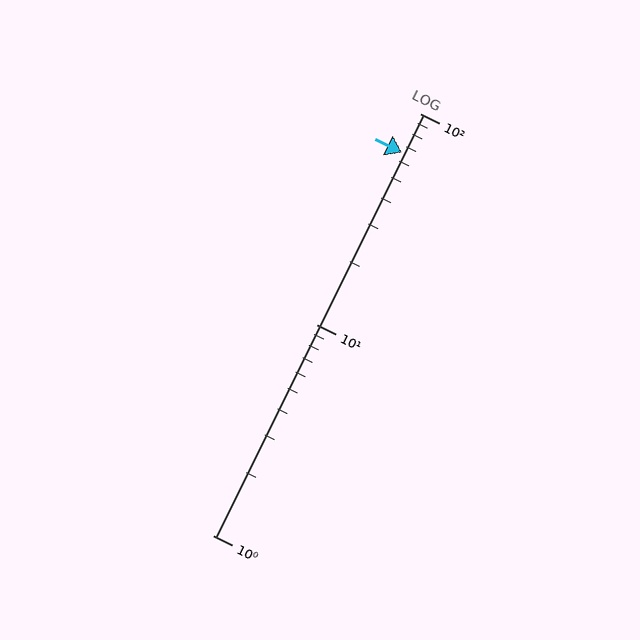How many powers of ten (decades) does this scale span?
The scale spans 2 decades, from 1 to 100.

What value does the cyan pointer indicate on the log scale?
The pointer indicates approximately 65.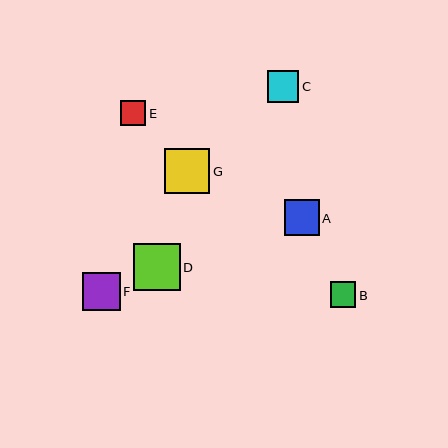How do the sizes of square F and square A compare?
Square F and square A are approximately the same size.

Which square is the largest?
Square D is the largest with a size of approximately 47 pixels.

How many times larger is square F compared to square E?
Square F is approximately 1.5 times the size of square E.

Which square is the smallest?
Square E is the smallest with a size of approximately 25 pixels.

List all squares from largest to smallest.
From largest to smallest: D, G, F, A, C, B, E.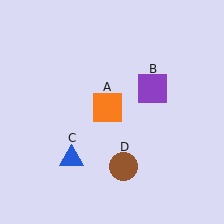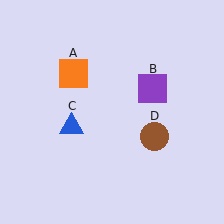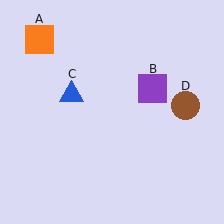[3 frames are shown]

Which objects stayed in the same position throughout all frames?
Purple square (object B) remained stationary.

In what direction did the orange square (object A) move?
The orange square (object A) moved up and to the left.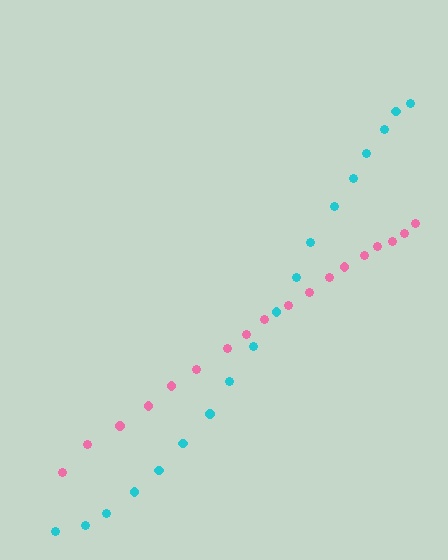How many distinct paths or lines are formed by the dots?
There are 2 distinct paths.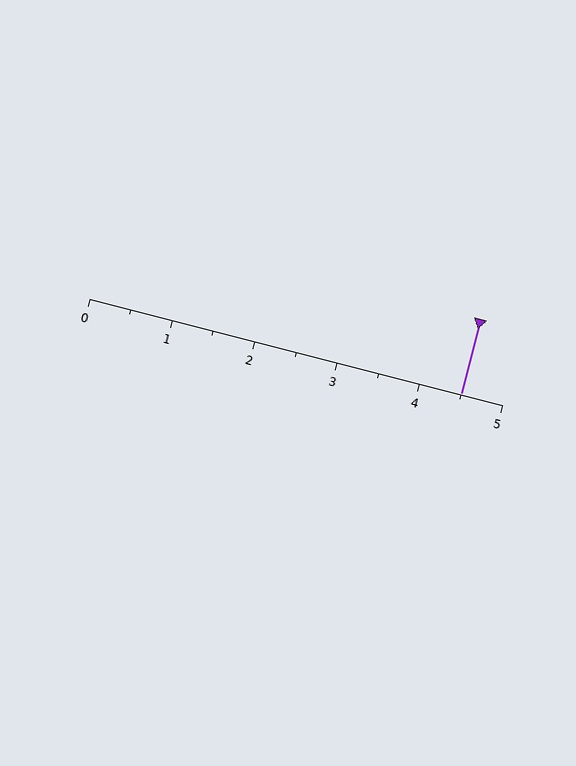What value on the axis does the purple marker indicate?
The marker indicates approximately 4.5.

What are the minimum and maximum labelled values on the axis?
The axis runs from 0 to 5.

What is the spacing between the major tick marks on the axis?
The major ticks are spaced 1 apart.